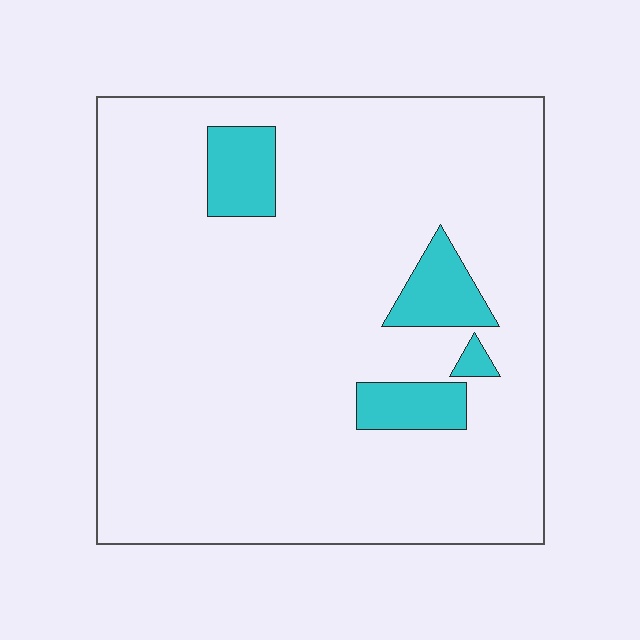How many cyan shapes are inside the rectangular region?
4.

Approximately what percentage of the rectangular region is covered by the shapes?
Approximately 10%.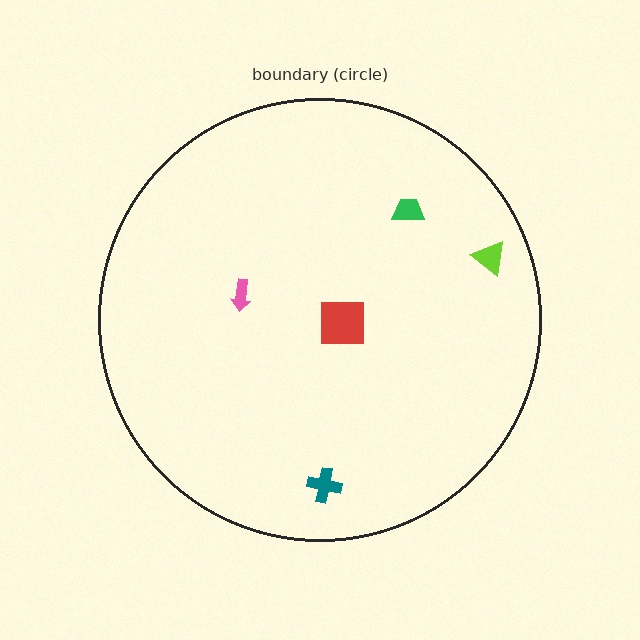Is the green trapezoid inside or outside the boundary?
Inside.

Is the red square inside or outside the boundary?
Inside.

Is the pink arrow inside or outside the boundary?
Inside.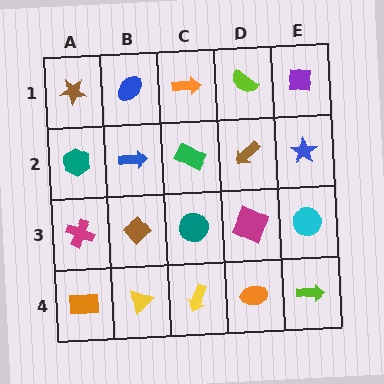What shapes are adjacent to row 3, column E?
A blue star (row 2, column E), a lime arrow (row 4, column E), a magenta square (row 3, column D).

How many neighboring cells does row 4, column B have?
3.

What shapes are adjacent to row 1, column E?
A blue star (row 2, column E), a lime semicircle (row 1, column D).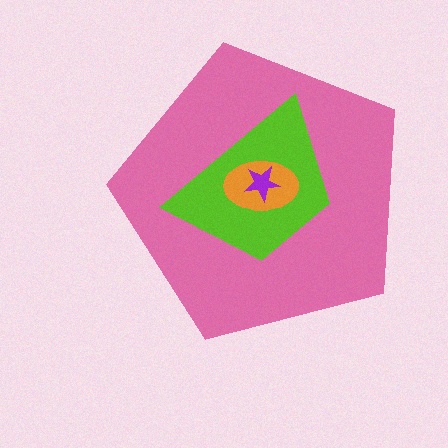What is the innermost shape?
The purple star.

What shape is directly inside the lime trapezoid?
The orange ellipse.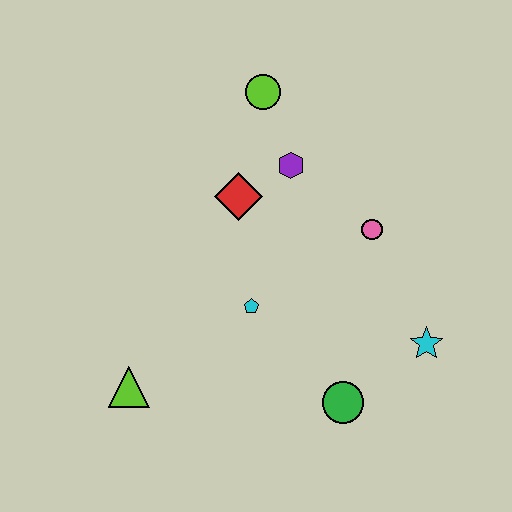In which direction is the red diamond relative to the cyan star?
The red diamond is to the left of the cyan star.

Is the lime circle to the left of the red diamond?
No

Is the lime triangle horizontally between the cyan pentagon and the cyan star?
No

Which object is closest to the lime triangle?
The cyan pentagon is closest to the lime triangle.